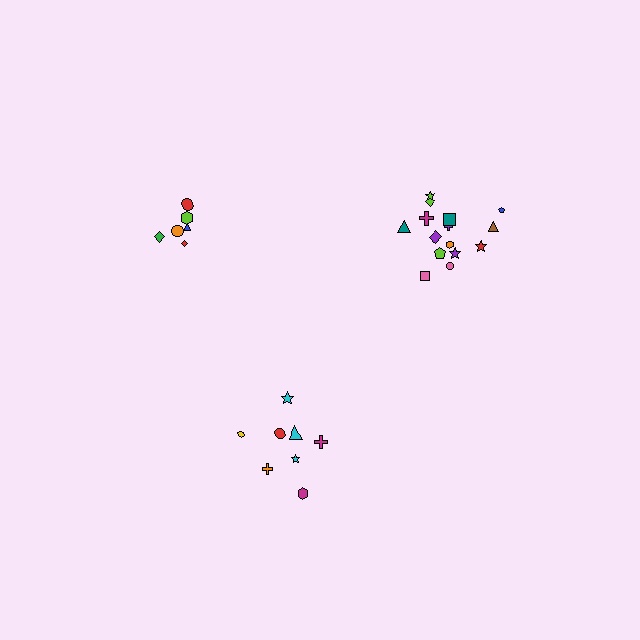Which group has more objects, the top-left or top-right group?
The top-right group.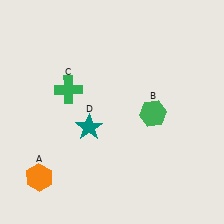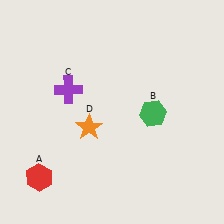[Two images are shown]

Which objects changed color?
A changed from orange to red. C changed from green to purple. D changed from teal to orange.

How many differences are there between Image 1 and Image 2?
There are 3 differences between the two images.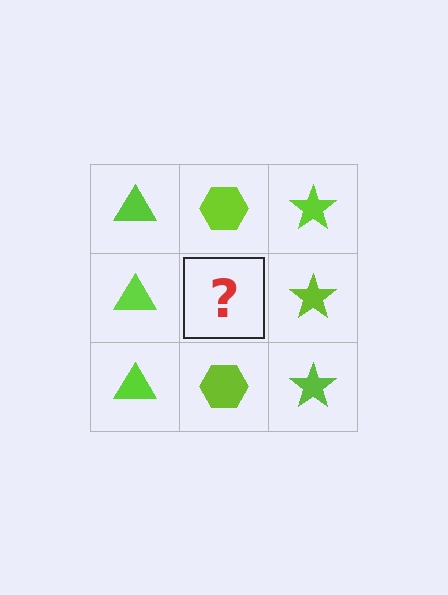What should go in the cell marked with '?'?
The missing cell should contain a lime hexagon.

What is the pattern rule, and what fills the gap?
The rule is that each column has a consistent shape. The gap should be filled with a lime hexagon.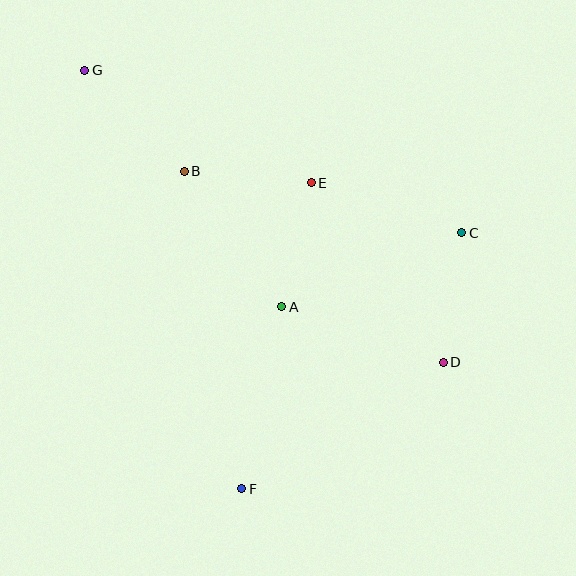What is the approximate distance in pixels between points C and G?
The distance between C and G is approximately 410 pixels.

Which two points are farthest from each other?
Points D and G are farthest from each other.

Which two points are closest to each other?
Points A and E are closest to each other.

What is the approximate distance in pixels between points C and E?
The distance between C and E is approximately 159 pixels.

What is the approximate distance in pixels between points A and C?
The distance between A and C is approximately 194 pixels.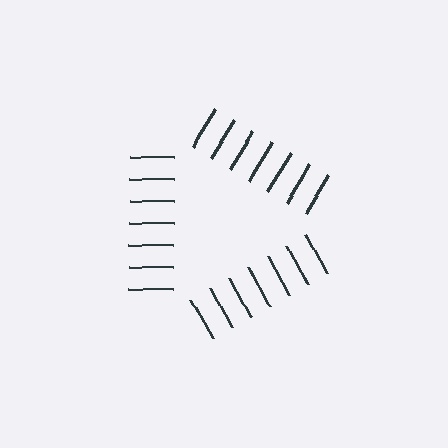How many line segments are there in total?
21 — 7 along each of the 3 edges.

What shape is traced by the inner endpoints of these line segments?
An illusory triangle — the line segments terminate on its edges but no continuous stroke is drawn.